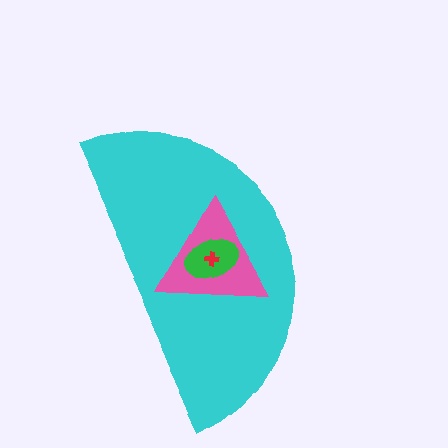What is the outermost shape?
The cyan semicircle.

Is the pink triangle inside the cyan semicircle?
Yes.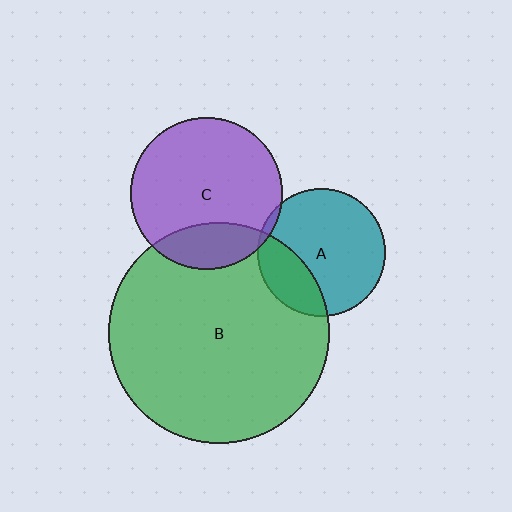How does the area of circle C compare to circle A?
Approximately 1.4 times.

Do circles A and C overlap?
Yes.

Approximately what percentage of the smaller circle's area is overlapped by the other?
Approximately 5%.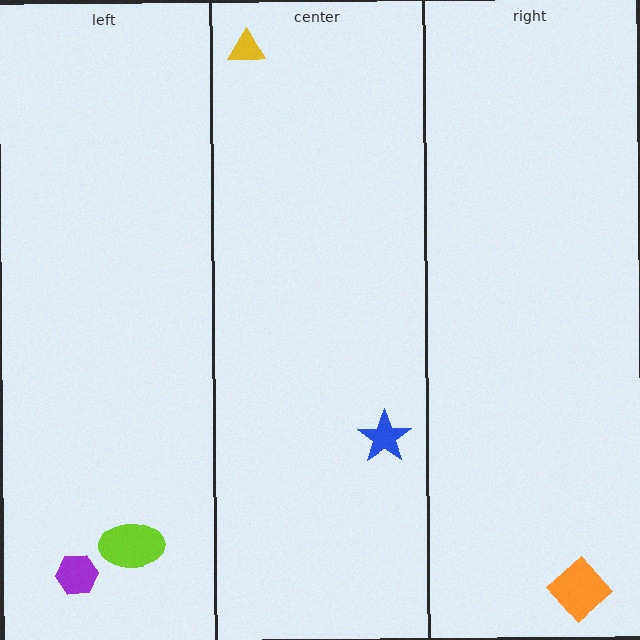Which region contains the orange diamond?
The right region.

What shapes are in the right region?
The orange diamond.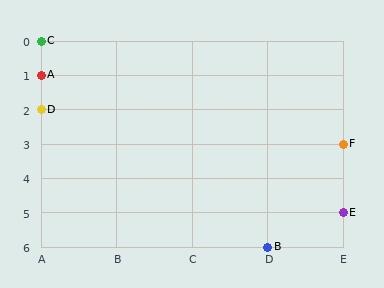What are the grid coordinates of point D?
Point D is at grid coordinates (A, 2).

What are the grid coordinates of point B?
Point B is at grid coordinates (D, 6).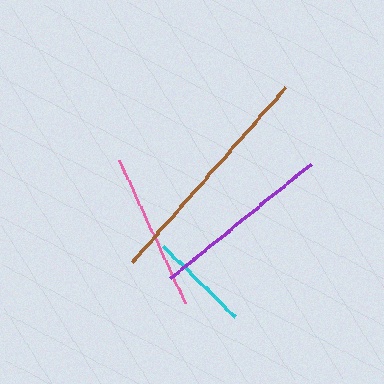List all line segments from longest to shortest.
From longest to shortest: brown, purple, pink, cyan.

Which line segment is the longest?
The brown line is the longest at approximately 233 pixels.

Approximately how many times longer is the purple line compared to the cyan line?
The purple line is approximately 1.8 times the length of the cyan line.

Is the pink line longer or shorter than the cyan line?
The pink line is longer than the cyan line.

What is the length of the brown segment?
The brown segment is approximately 233 pixels long.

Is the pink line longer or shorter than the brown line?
The brown line is longer than the pink line.